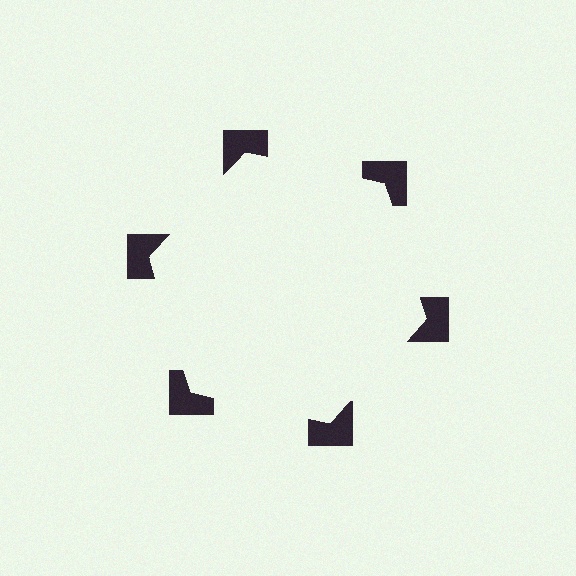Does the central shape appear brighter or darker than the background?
It typically appears slightly brighter than the background, even though no actual brightness change is drawn.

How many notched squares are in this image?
There are 6 — one at each vertex of the illusory hexagon.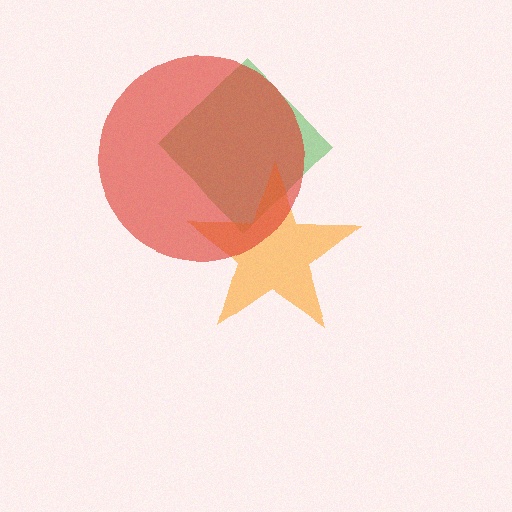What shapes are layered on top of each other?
The layered shapes are: a green diamond, an orange star, a red circle.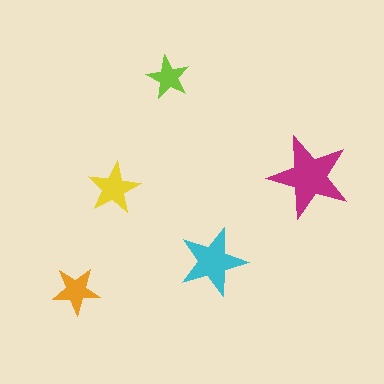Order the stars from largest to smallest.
the magenta one, the cyan one, the yellow one, the orange one, the lime one.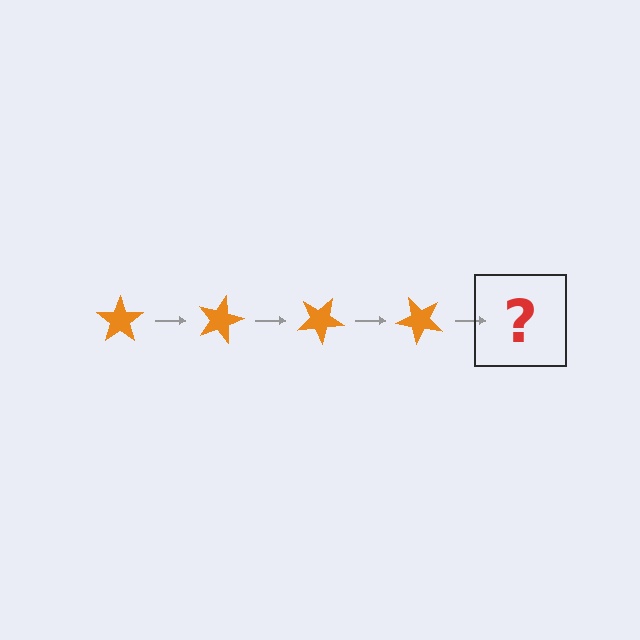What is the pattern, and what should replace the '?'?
The pattern is that the star rotates 15 degrees each step. The '?' should be an orange star rotated 60 degrees.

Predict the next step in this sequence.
The next step is an orange star rotated 60 degrees.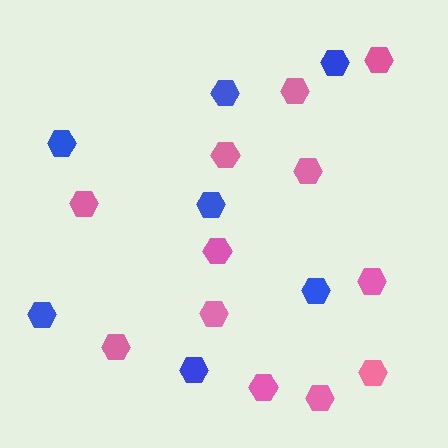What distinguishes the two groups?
There are 2 groups: one group of pink hexagons (12) and one group of blue hexagons (7).